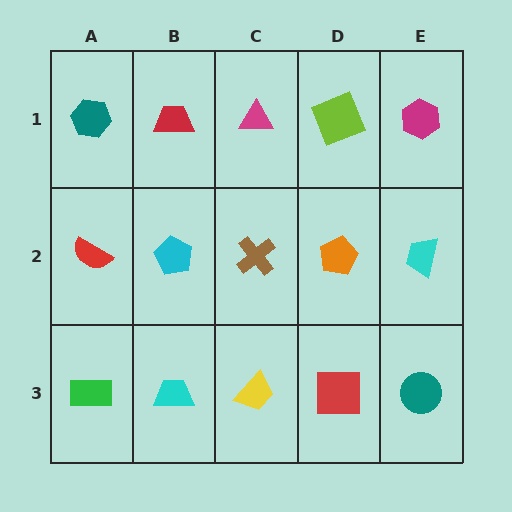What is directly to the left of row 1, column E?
A lime square.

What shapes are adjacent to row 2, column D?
A lime square (row 1, column D), a red square (row 3, column D), a brown cross (row 2, column C), a cyan trapezoid (row 2, column E).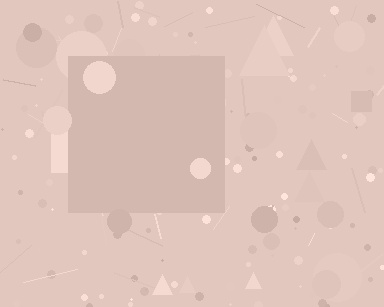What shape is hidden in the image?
A square is hidden in the image.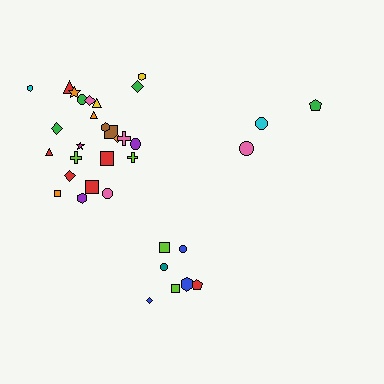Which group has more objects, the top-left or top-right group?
The top-left group.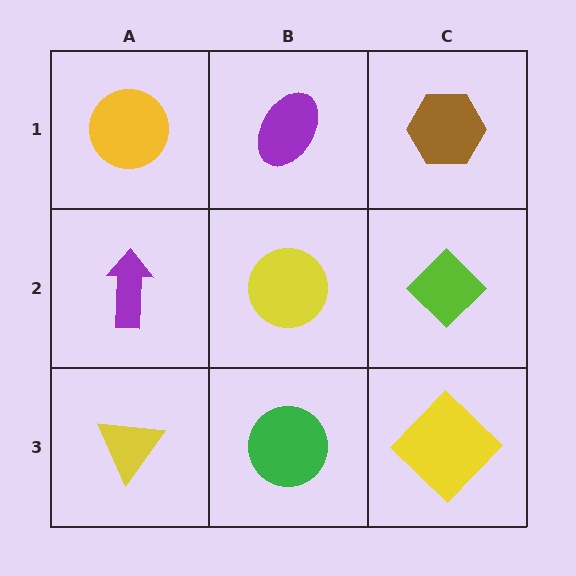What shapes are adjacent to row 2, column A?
A yellow circle (row 1, column A), a yellow triangle (row 3, column A), a yellow circle (row 2, column B).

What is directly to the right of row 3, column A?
A green circle.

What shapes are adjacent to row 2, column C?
A brown hexagon (row 1, column C), a yellow diamond (row 3, column C), a yellow circle (row 2, column B).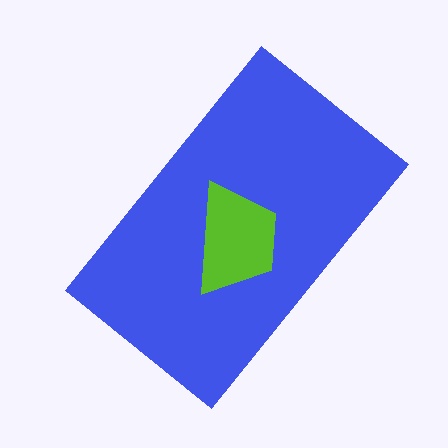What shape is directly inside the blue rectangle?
The lime trapezoid.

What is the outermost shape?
The blue rectangle.